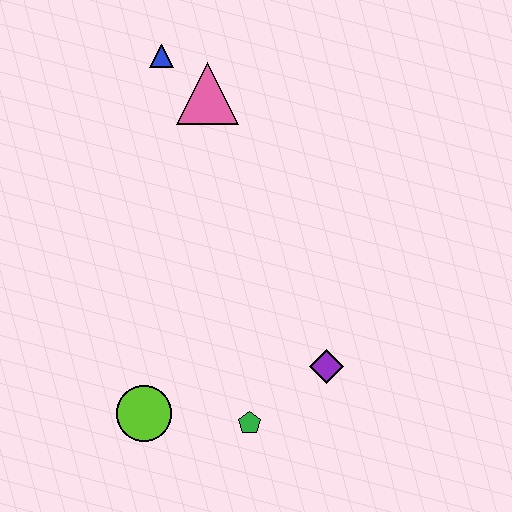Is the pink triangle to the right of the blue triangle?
Yes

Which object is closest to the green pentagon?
The purple diamond is closest to the green pentagon.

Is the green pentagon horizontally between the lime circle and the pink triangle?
No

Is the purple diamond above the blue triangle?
No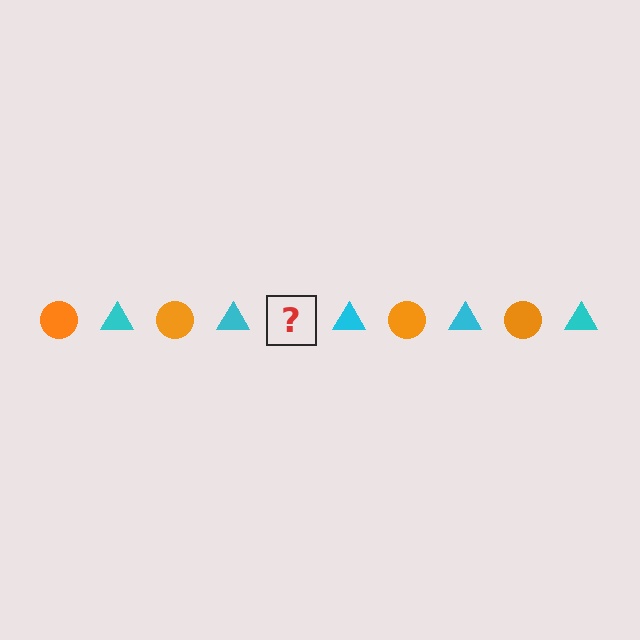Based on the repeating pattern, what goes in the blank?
The blank should be an orange circle.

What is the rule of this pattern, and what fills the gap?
The rule is that the pattern alternates between orange circle and cyan triangle. The gap should be filled with an orange circle.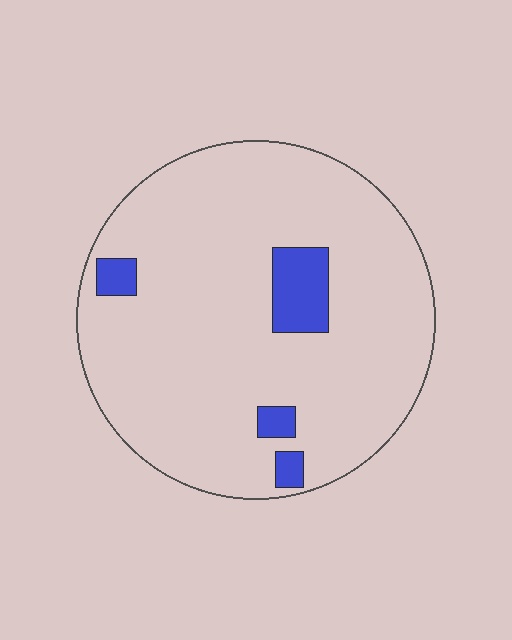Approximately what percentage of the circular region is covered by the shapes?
Approximately 10%.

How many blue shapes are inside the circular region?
4.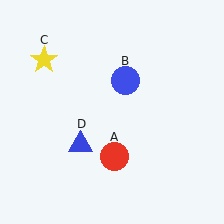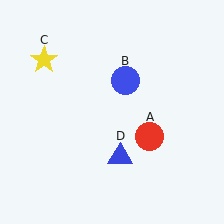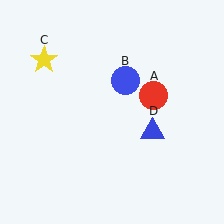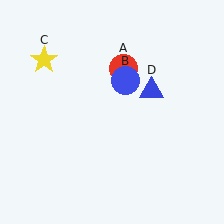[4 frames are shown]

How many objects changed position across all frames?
2 objects changed position: red circle (object A), blue triangle (object D).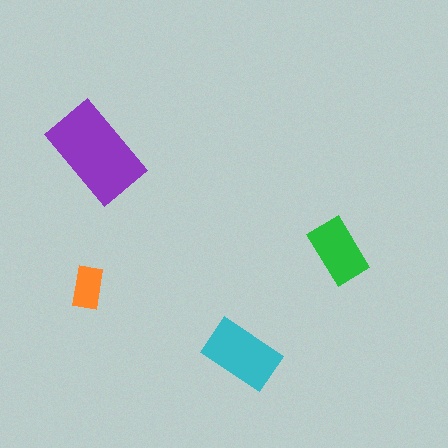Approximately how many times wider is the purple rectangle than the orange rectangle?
About 2.5 times wider.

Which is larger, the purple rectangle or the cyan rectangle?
The purple one.